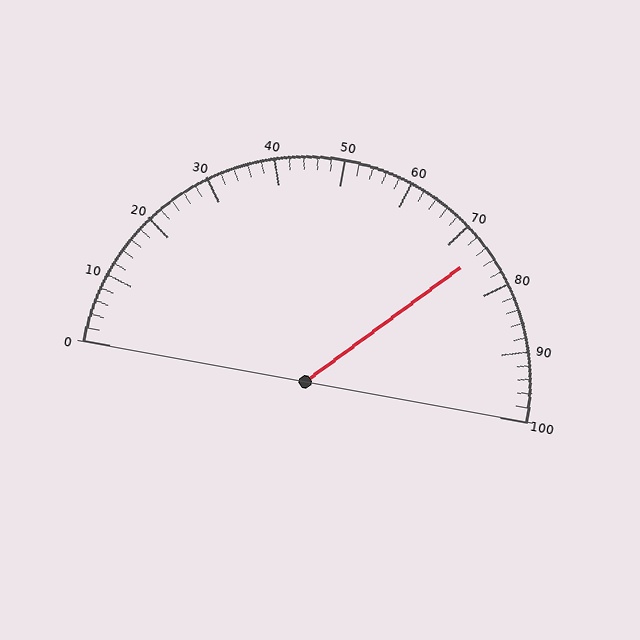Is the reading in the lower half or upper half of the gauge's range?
The reading is in the upper half of the range (0 to 100).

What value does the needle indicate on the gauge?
The needle indicates approximately 74.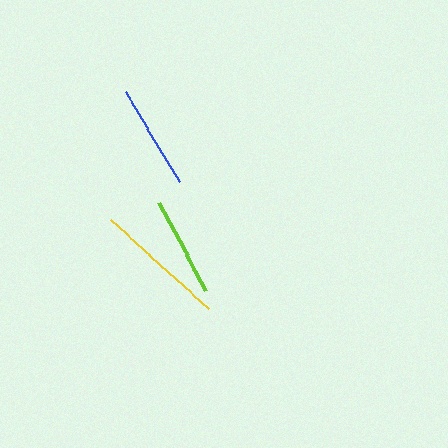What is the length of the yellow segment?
The yellow segment is approximately 131 pixels long.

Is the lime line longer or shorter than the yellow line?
The yellow line is longer than the lime line.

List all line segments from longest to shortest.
From longest to shortest: yellow, blue, lime.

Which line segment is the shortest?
The lime line is the shortest at approximately 100 pixels.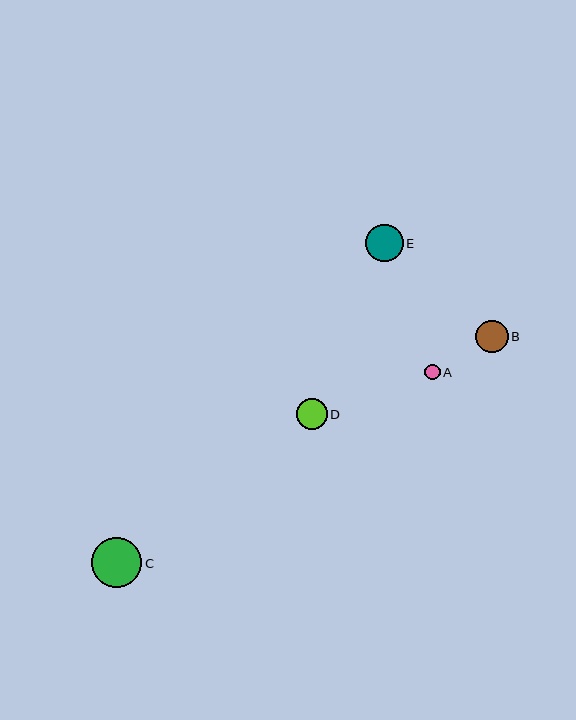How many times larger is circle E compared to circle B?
Circle E is approximately 1.2 times the size of circle B.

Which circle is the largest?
Circle C is the largest with a size of approximately 50 pixels.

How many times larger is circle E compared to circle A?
Circle E is approximately 2.4 times the size of circle A.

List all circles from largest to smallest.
From largest to smallest: C, E, B, D, A.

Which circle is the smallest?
Circle A is the smallest with a size of approximately 16 pixels.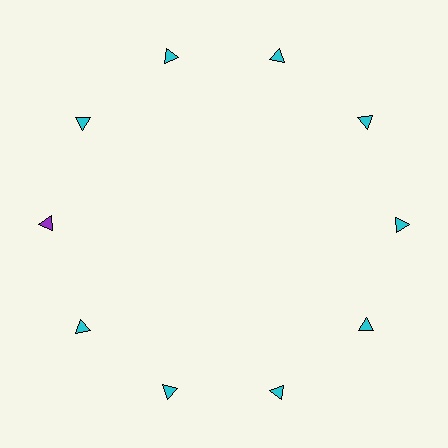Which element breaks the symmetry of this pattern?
The purple triangle at roughly the 9 o'clock position breaks the symmetry. All other shapes are cyan triangles.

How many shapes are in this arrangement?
There are 10 shapes arranged in a ring pattern.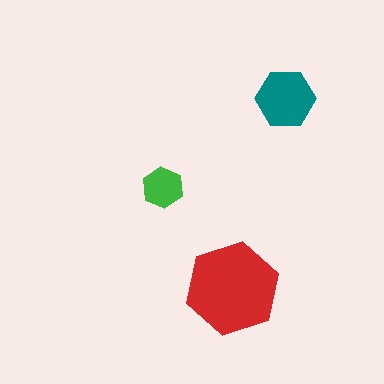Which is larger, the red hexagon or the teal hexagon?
The red one.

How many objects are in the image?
There are 3 objects in the image.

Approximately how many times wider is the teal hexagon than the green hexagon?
About 1.5 times wider.